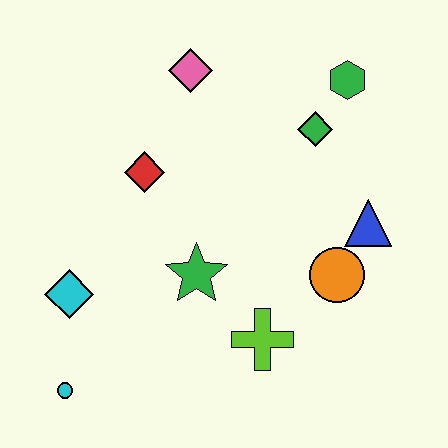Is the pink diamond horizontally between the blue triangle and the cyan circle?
Yes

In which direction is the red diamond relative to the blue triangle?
The red diamond is to the left of the blue triangle.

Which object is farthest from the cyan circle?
The green hexagon is farthest from the cyan circle.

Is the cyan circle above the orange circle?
No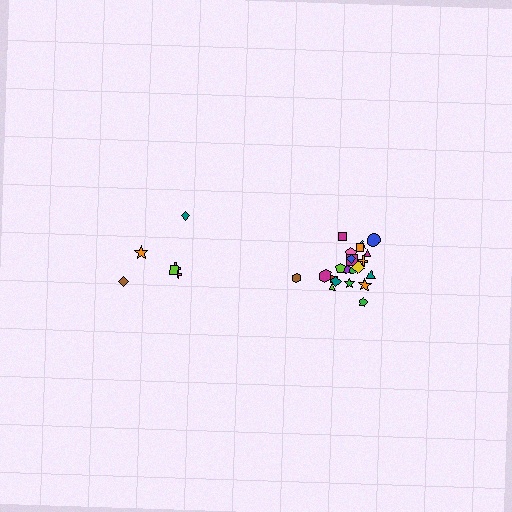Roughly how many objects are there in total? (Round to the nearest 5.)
Roughly 30 objects in total.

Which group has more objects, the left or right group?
The right group.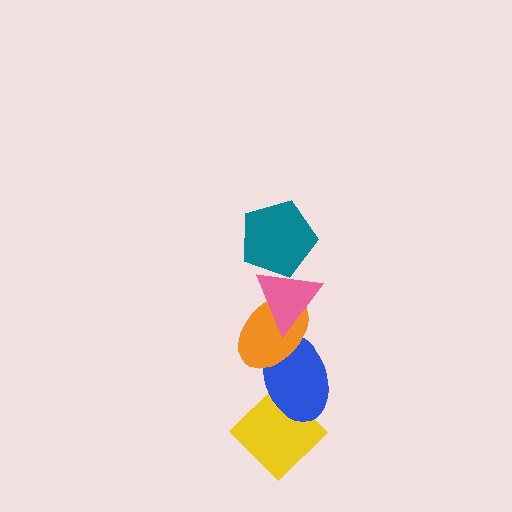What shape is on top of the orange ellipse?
The pink triangle is on top of the orange ellipse.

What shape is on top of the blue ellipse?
The orange ellipse is on top of the blue ellipse.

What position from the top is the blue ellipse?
The blue ellipse is 4th from the top.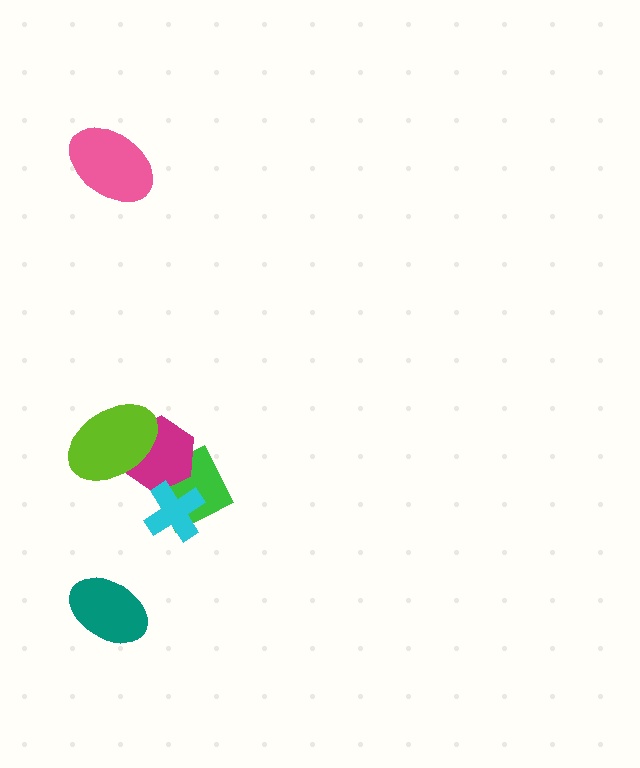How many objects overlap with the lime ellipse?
1 object overlaps with the lime ellipse.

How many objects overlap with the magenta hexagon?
3 objects overlap with the magenta hexagon.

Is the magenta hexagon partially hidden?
Yes, it is partially covered by another shape.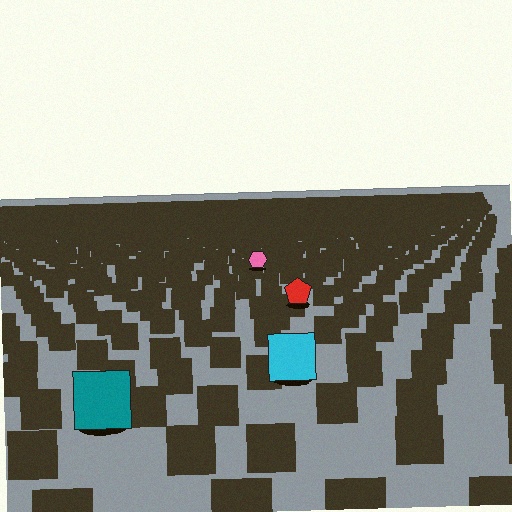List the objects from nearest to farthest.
From nearest to farthest: the teal square, the cyan square, the red pentagon, the pink hexagon.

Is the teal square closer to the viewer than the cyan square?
Yes. The teal square is closer — you can tell from the texture gradient: the ground texture is coarser near it.